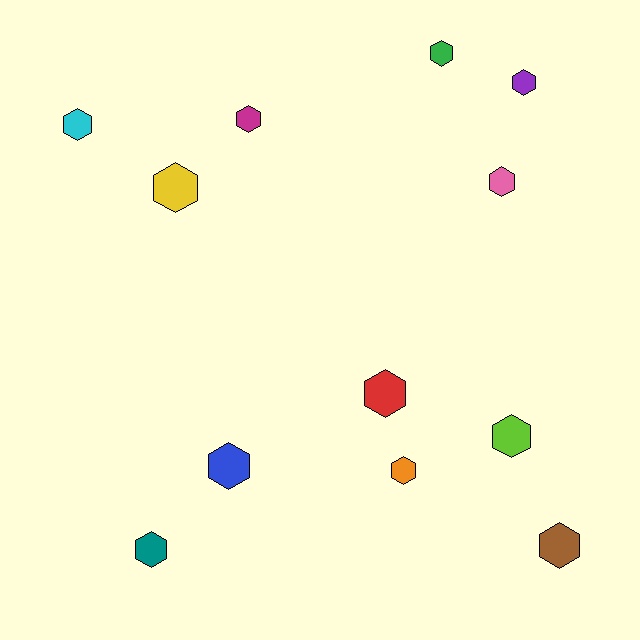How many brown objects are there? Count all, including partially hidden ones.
There is 1 brown object.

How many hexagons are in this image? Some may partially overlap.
There are 12 hexagons.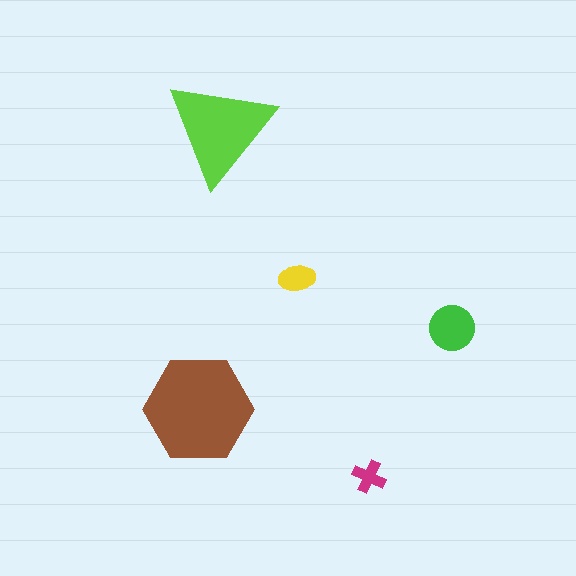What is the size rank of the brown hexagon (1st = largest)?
1st.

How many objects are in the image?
There are 5 objects in the image.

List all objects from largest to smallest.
The brown hexagon, the lime triangle, the green circle, the yellow ellipse, the magenta cross.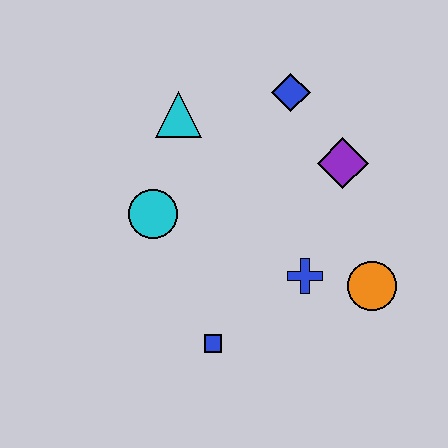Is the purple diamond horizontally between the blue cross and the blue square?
No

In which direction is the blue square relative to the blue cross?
The blue square is to the left of the blue cross.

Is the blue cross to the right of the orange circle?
No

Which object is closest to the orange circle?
The blue cross is closest to the orange circle.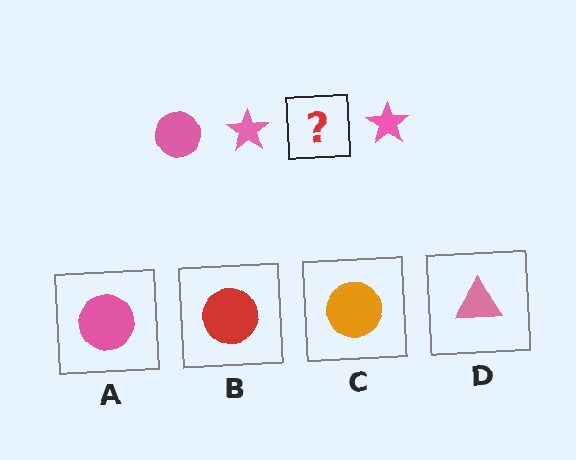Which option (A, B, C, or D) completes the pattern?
A.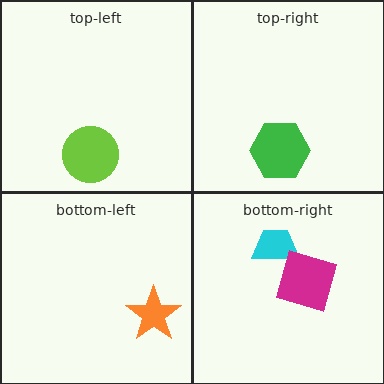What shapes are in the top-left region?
The lime circle.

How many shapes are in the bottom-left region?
1.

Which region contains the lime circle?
The top-left region.